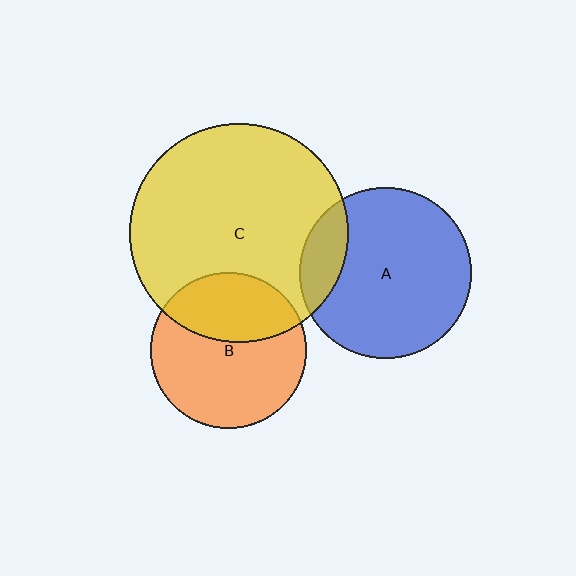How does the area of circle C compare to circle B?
Approximately 2.0 times.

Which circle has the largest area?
Circle C (yellow).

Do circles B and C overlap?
Yes.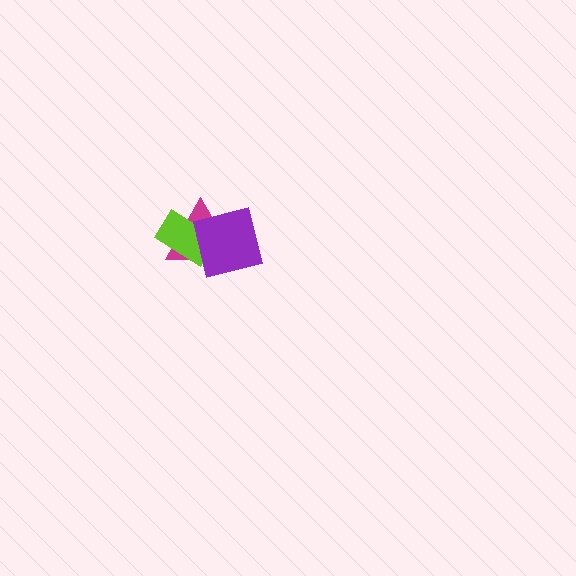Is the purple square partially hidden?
No, no other shape covers it.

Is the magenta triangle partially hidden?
Yes, it is partially covered by another shape.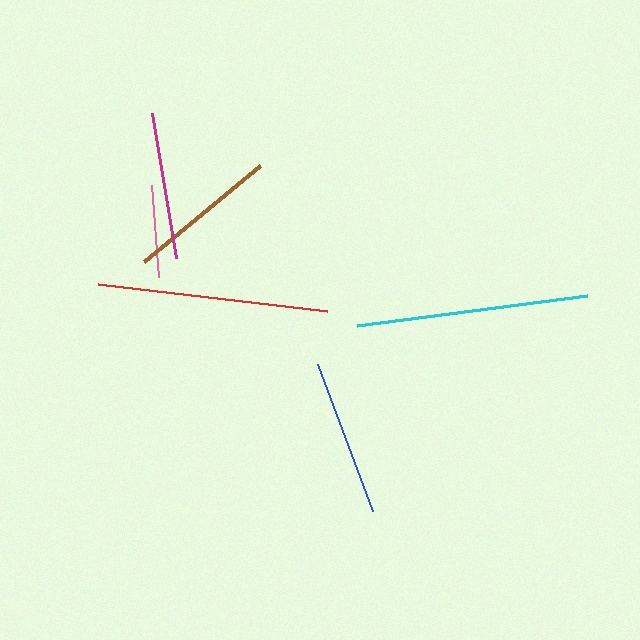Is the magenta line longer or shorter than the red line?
The red line is longer than the magenta line.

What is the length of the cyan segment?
The cyan segment is approximately 232 pixels long.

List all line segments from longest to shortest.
From longest to shortest: cyan, red, blue, brown, magenta, pink.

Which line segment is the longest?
The cyan line is the longest at approximately 232 pixels.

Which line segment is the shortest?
The pink line is the shortest at approximately 93 pixels.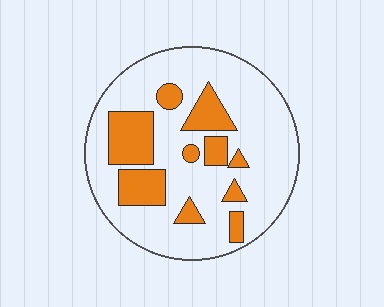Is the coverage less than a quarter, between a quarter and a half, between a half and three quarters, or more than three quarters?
Less than a quarter.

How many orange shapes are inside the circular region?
10.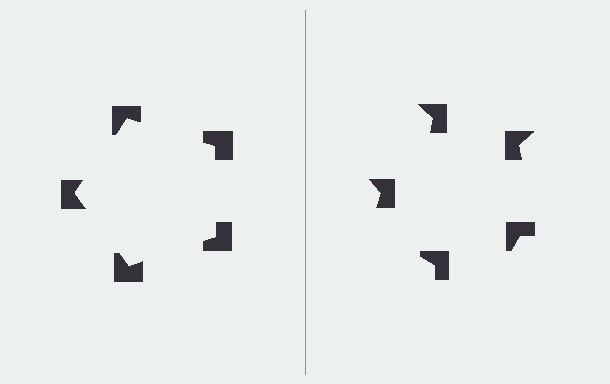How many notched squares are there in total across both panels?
10 — 5 on each side.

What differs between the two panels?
The notched squares are positioned identically on both sides; only the wedge orientations differ. On the left they align to a pentagon; on the right they are misaligned.